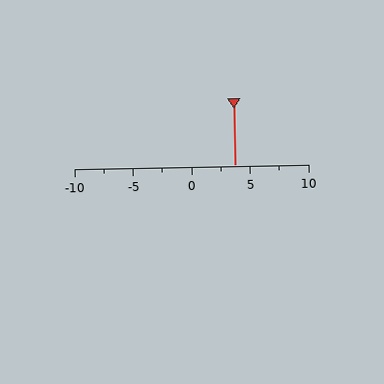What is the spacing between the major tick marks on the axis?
The major ticks are spaced 5 apart.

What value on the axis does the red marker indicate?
The marker indicates approximately 3.8.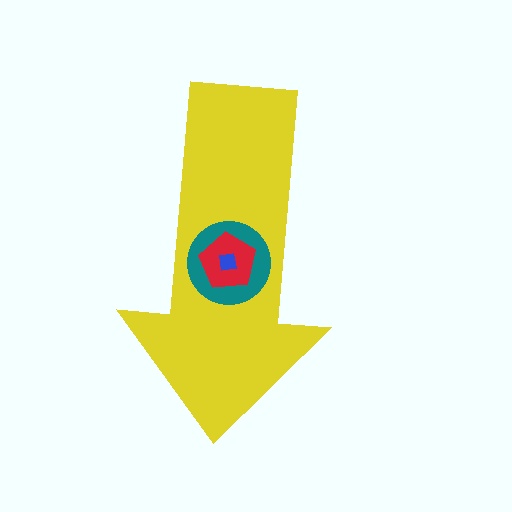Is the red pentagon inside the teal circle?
Yes.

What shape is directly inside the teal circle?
The red pentagon.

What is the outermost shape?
The yellow arrow.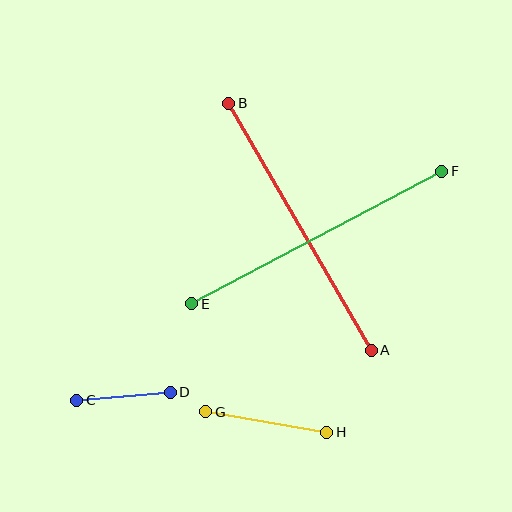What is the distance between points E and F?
The distance is approximately 283 pixels.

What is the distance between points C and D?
The distance is approximately 94 pixels.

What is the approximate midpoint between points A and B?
The midpoint is at approximately (300, 227) pixels.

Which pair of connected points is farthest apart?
Points A and B are farthest apart.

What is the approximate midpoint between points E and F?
The midpoint is at approximately (317, 237) pixels.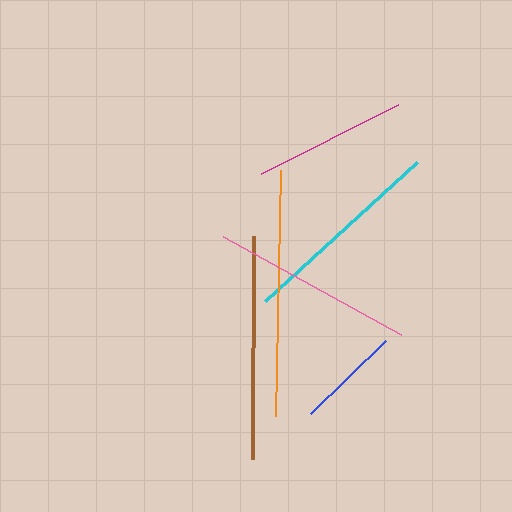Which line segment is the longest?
The orange line is the longest at approximately 246 pixels.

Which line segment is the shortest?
The blue line is the shortest at approximately 105 pixels.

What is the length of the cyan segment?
The cyan segment is approximately 206 pixels long.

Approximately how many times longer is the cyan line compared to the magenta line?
The cyan line is approximately 1.3 times the length of the magenta line.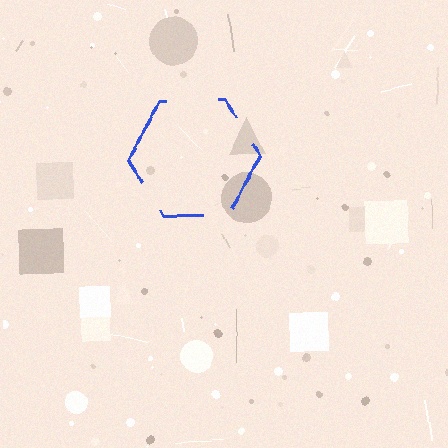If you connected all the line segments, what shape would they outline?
They would outline a hexagon.